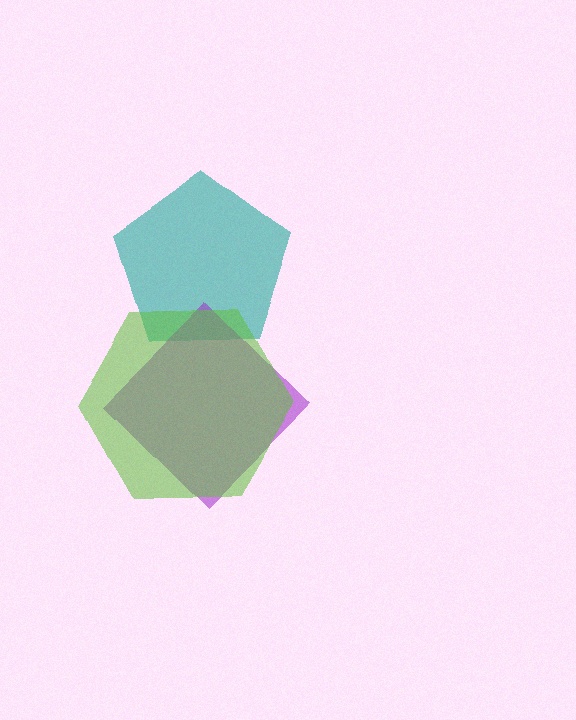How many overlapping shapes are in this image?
There are 3 overlapping shapes in the image.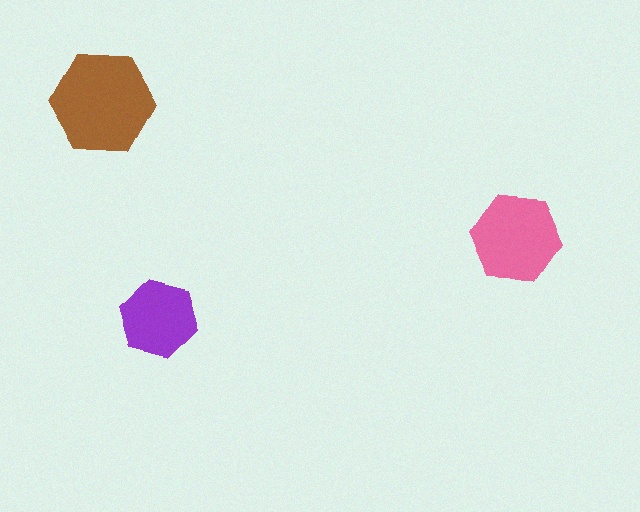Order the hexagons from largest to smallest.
the brown one, the pink one, the purple one.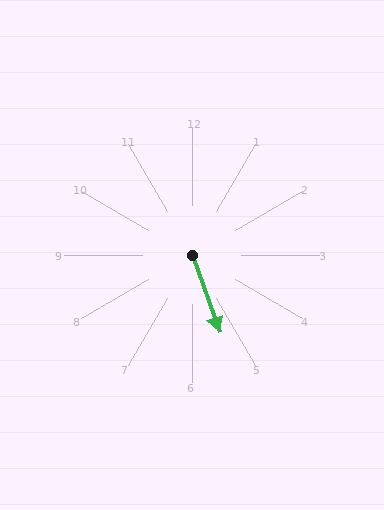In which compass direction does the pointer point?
South.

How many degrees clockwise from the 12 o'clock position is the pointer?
Approximately 160 degrees.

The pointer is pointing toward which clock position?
Roughly 5 o'clock.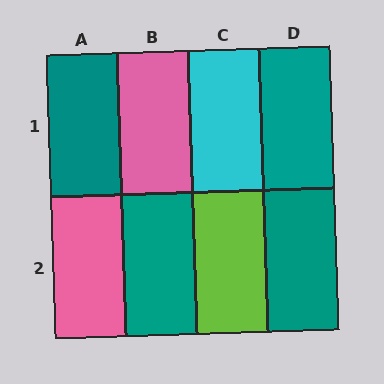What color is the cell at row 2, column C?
Lime.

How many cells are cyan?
1 cell is cyan.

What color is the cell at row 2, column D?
Teal.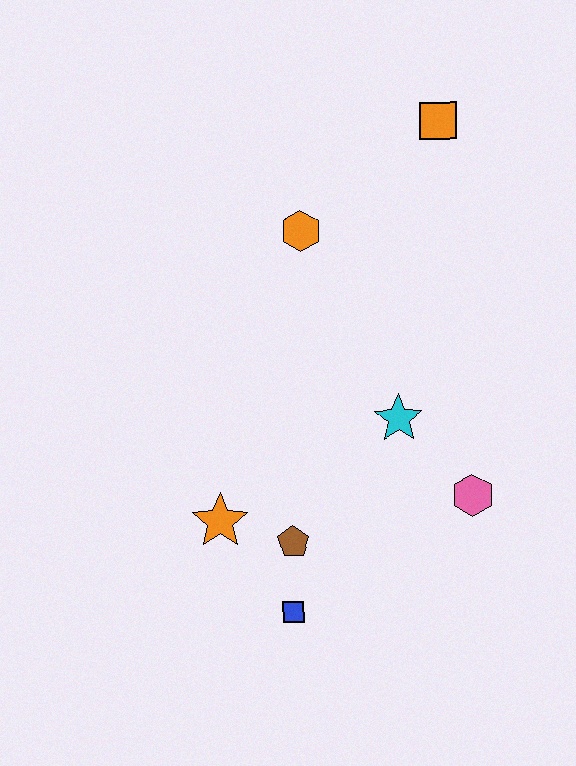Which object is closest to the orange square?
The orange hexagon is closest to the orange square.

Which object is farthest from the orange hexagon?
The blue square is farthest from the orange hexagon.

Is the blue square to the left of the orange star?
No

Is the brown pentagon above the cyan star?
No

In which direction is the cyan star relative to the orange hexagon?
The cyan star is below the orange hexagon.